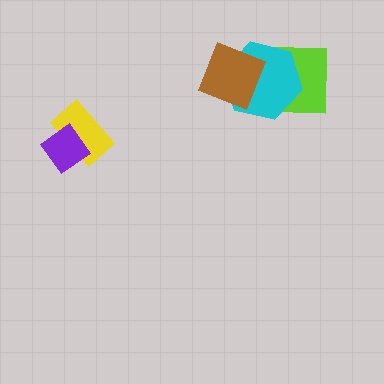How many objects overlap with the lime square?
2 objects overlap with the lime square.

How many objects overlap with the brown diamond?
2 objects overlap with the brown diamond.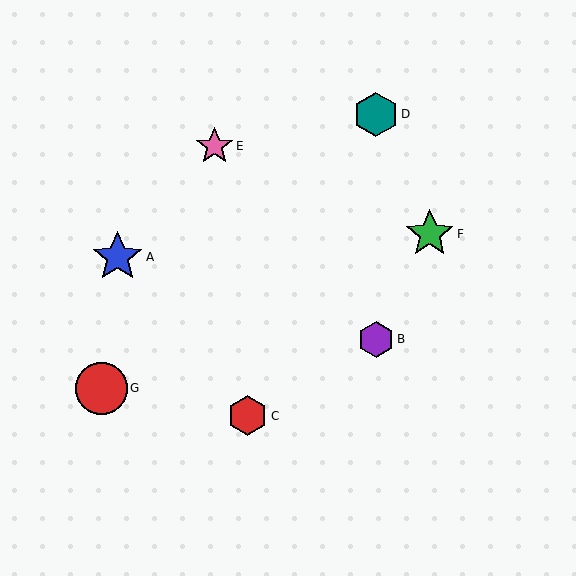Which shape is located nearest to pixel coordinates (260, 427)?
The red hexagon (labeled C) at (248, 416) is nearest to that location.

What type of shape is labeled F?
Shape F is a green star.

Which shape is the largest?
The red circle (labeled G) is the largest.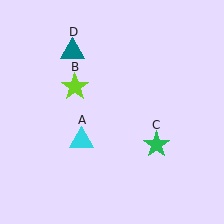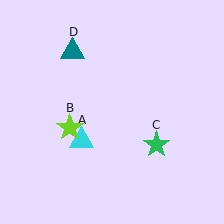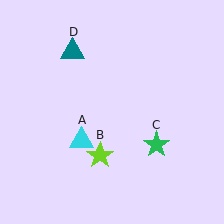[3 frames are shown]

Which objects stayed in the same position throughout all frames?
Cyan triangle (object A) and green star (object C) and teal triangle (object D) remained stationary.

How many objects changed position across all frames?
1 object changed position: lime star (object B).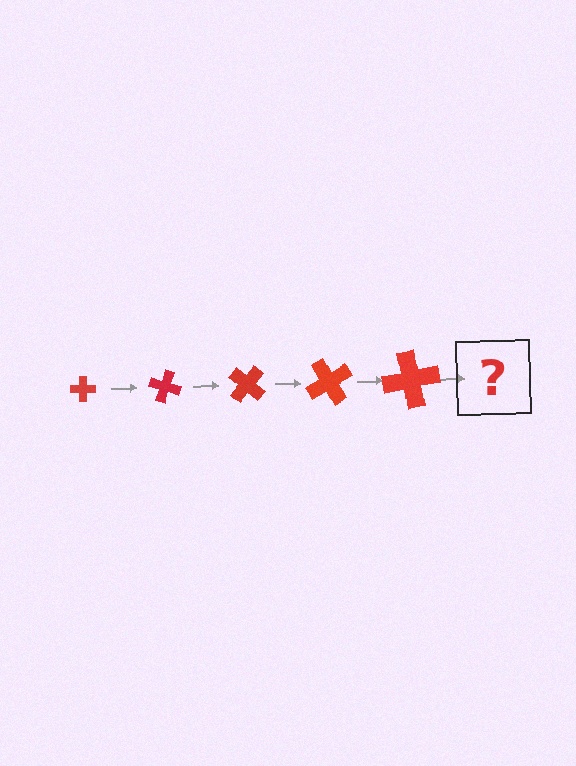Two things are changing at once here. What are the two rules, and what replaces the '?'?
The two rules are that the cross grows larger each step and it rotates 20 degrees each step. The '?' should be a cross, larger than the previous one and rotated 100 degrees from the start.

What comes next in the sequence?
The next element should be a cross, larger than the previous one and rotated 100 degrees from the start.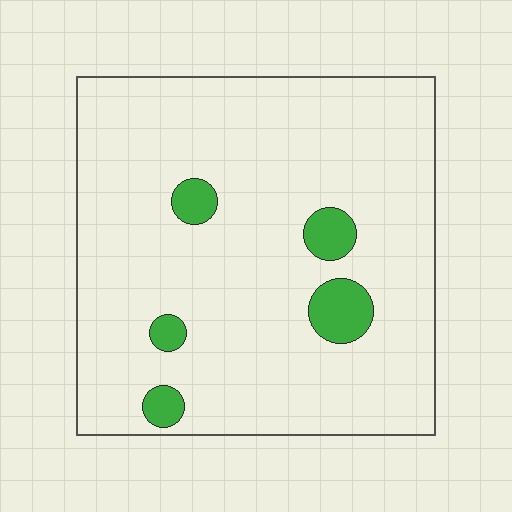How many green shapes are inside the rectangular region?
5.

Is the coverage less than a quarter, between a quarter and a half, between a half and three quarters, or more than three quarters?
Less than a quarter.